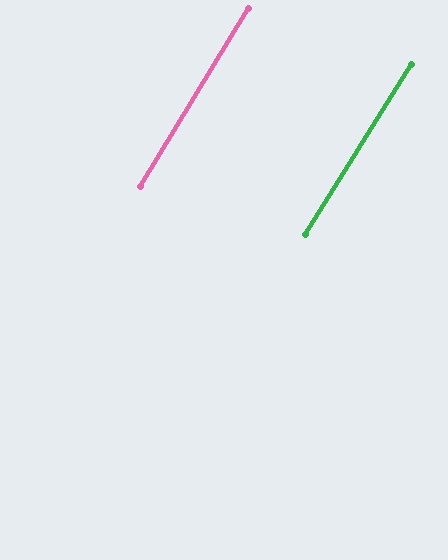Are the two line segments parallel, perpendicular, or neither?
Parallel — their directions differ by only 0.9°.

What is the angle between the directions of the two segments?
Approximately 1 degree.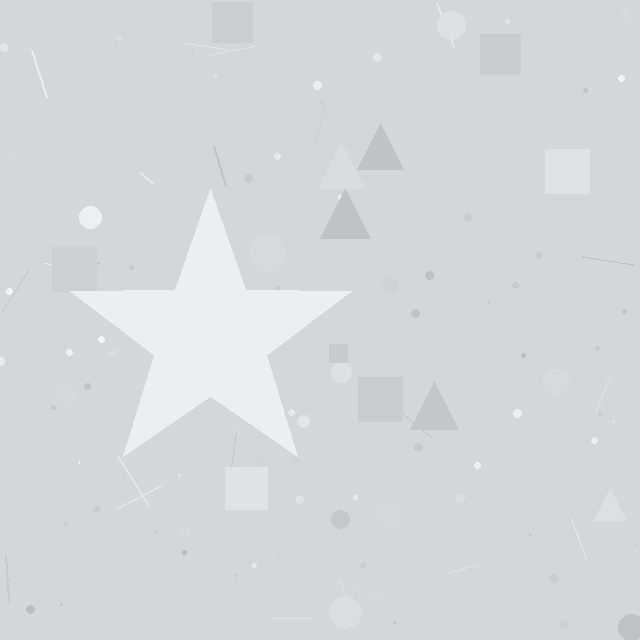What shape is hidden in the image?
A star is hidden in the image.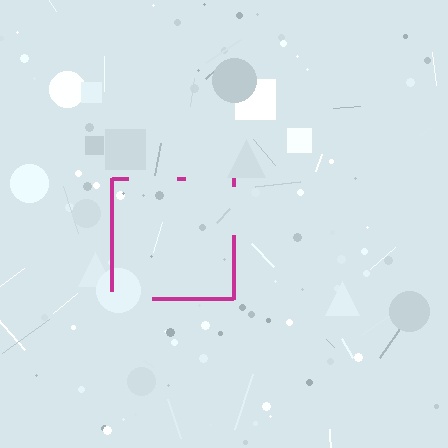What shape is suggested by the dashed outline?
The dashed outline suggests a square.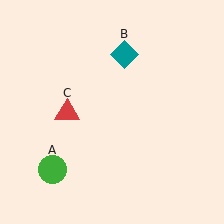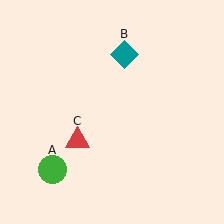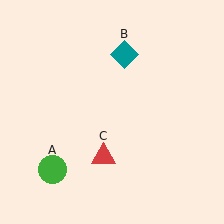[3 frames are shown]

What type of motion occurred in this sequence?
The red triangle (object C) rotated counterclockwise around the center of the scene.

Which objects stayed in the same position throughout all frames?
Green circle (object A) and teal diamond (object B) remained stationary.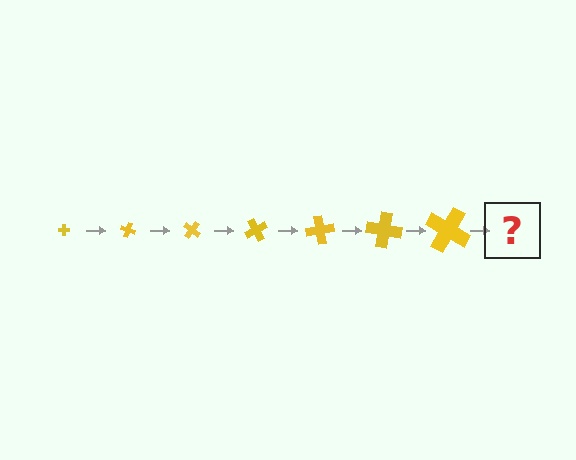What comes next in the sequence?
The next element should be a cross, larger than the previous one and rotated 140 degrees from the start.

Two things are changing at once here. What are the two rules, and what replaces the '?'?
The two rules are that the cross grows larger each step and it rotates 20 degrees each step. The '?' should be a cross, larger than the previous one and rotated 140 degrees from the start.